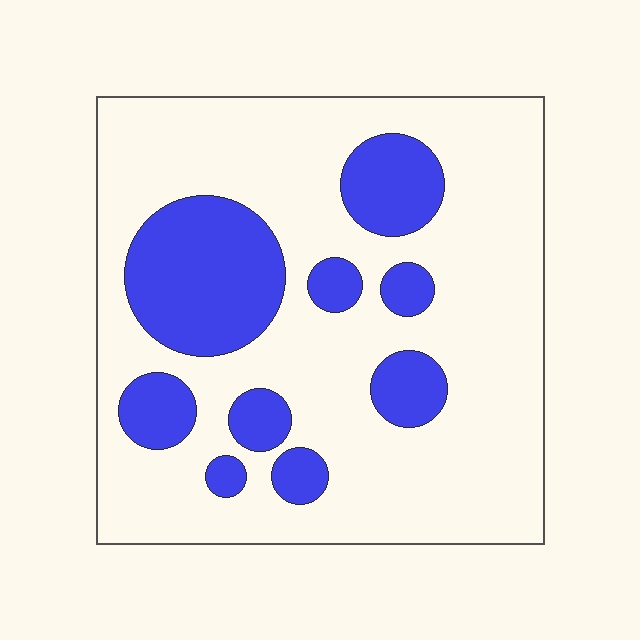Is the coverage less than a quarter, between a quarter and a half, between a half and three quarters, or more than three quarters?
Between a quarter and a half.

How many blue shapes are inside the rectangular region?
9.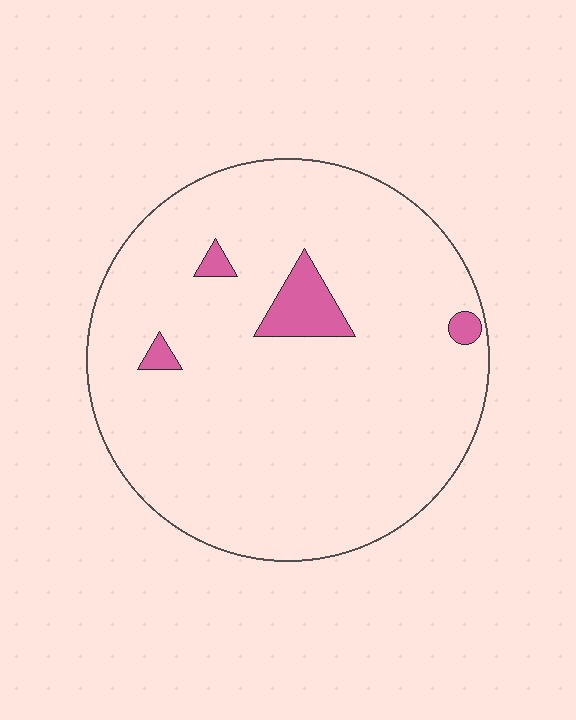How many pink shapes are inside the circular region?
4.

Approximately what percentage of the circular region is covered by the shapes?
Approximately 5%.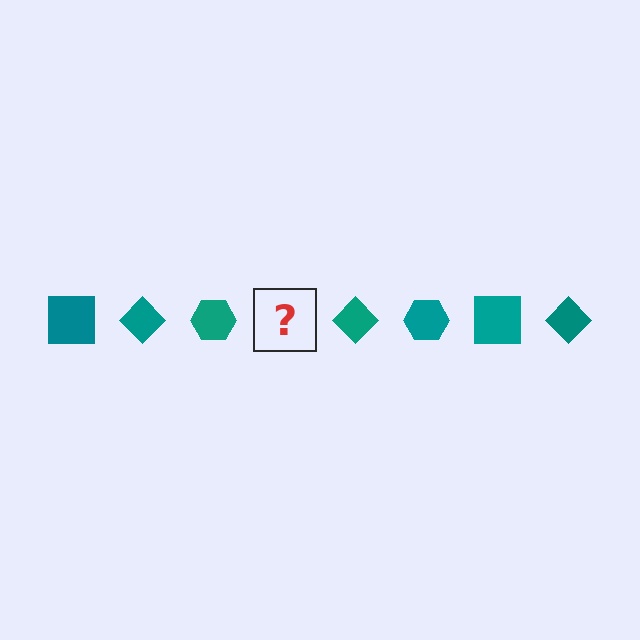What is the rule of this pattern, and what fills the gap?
The rule is that the pattern cycles through square, diamond, hexagon shapes in teal. The gap should be filled with a teal square.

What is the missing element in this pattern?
The missing element is a teal square.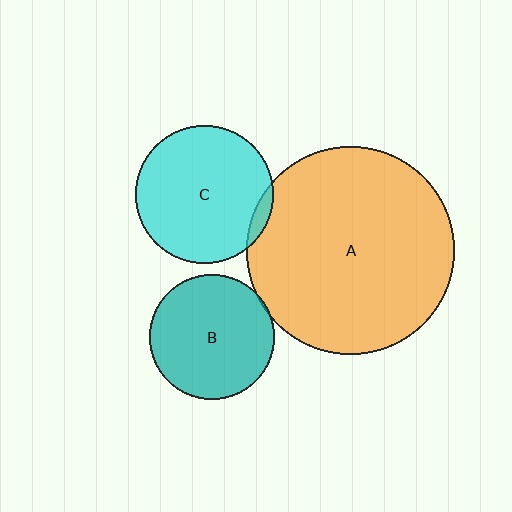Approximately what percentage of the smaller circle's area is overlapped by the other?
Approximately 5%.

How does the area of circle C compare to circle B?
Approximately 1.2 times.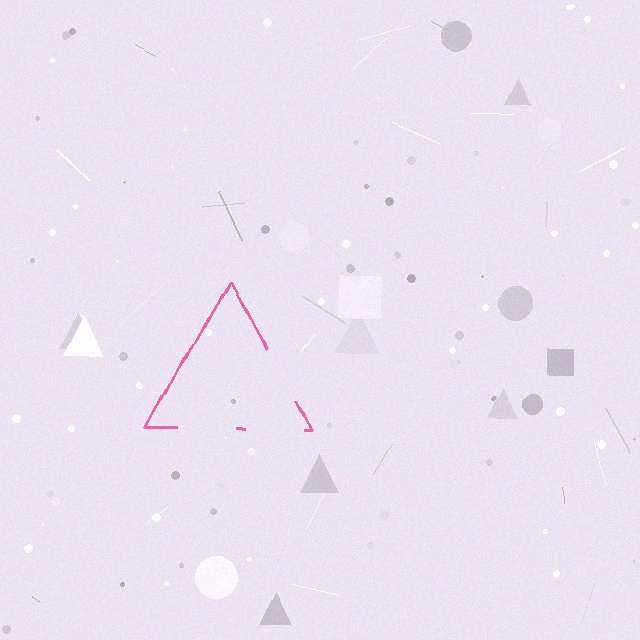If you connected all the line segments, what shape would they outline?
They would outline a triangle.